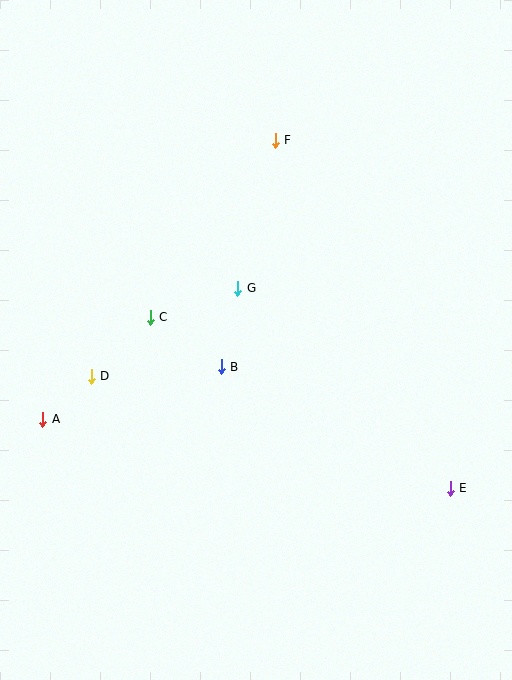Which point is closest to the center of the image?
Point B at (221, 367) is closest to the center.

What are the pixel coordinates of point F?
Point F is at (275, 140).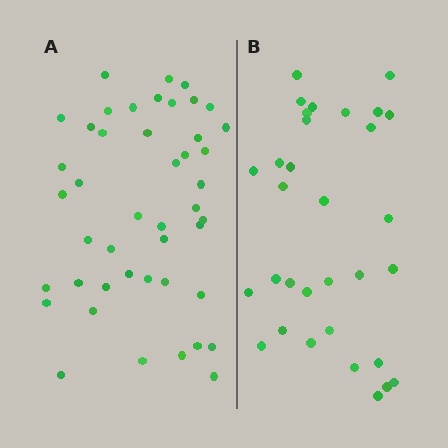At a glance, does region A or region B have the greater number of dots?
Region A (the left region) has more dots.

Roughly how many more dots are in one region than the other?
Region A has approximately 15 more dots than region B.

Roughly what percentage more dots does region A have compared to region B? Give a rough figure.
About 40% more.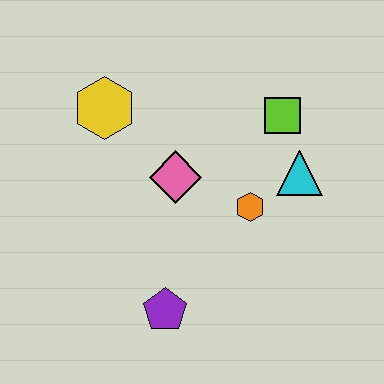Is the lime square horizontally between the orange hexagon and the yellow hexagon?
No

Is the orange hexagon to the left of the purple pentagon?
No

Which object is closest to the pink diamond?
The orange hexagon is closest to the pink diamond.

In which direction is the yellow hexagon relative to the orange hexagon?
The yellow hexagon is to the left of the orange hexagon.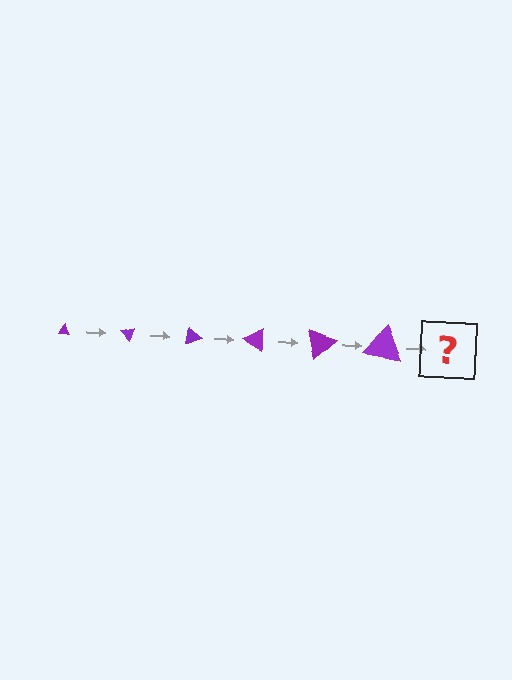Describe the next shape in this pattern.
It should be a triangle, larger than the previous one and rotated 300 degrees from the start.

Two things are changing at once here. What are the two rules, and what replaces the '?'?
The two rules are that the triangle grows larger each step and it rotates 50 degrees each step. The '?' should be a triangle, larger than the previous one and rotated 300 degrees from the start.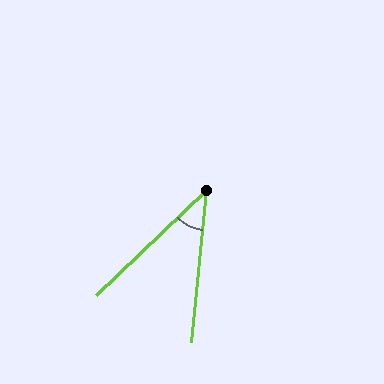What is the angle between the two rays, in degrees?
Approximately 40 degrees.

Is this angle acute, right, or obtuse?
It is acute.